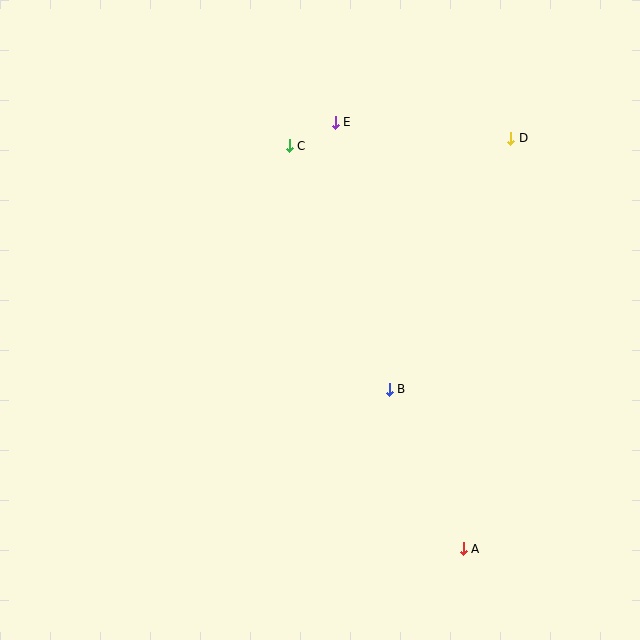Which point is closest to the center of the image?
Point B at (389, 389) is closest to the center.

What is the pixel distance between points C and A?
The distance between C and A is 439 pixels.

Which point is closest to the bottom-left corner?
Point B is closest to the bottom-left corner.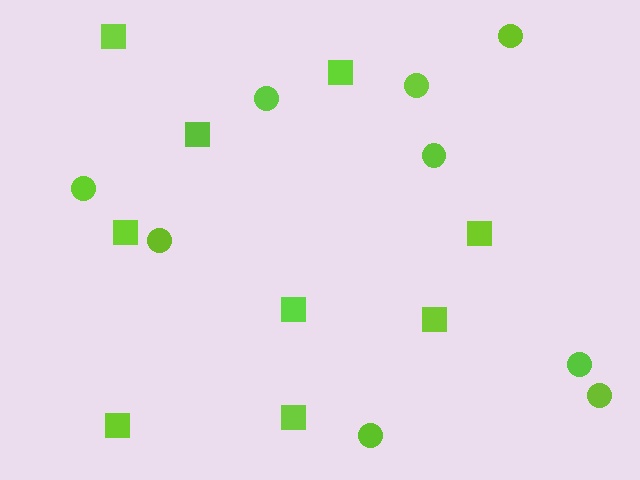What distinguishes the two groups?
There are 2 groups: one group of circles (9) and one group of squares (9).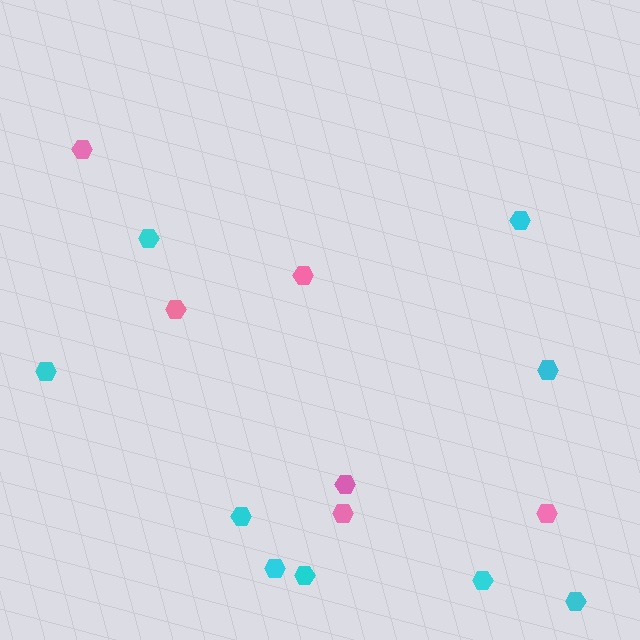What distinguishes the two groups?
There are 2 groups: one group of pink hexagons (6) and one group of cyan hexagons (9).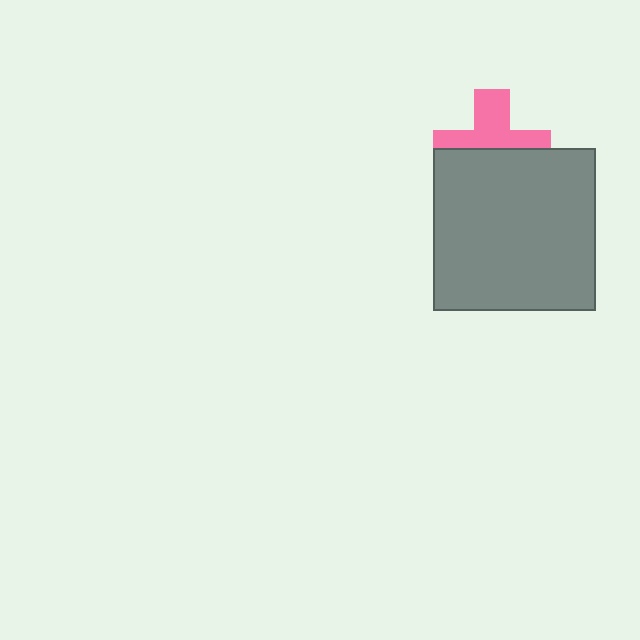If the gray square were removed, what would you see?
You would see the complete pink cross.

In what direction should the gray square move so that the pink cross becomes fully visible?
The gray square should move down. That is the shortest direction to clear the overlap and leave the pink cross fully visible.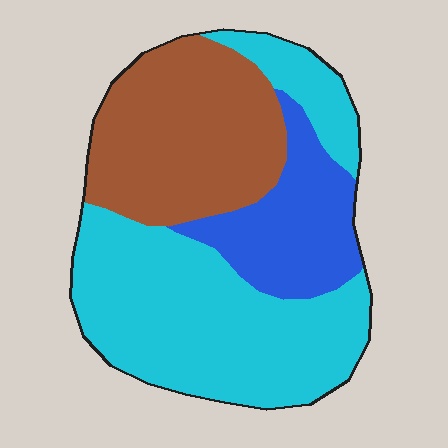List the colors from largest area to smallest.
From largest to smallest: cyan, brown, blue.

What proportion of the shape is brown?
Brown takes up between a sixth and a third of the shape.